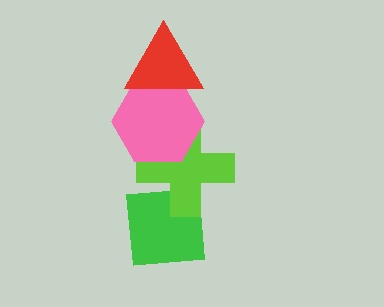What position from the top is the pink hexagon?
The pink hexagon is 2nd from the top.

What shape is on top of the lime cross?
The pink hexagon is on top of the lime cross.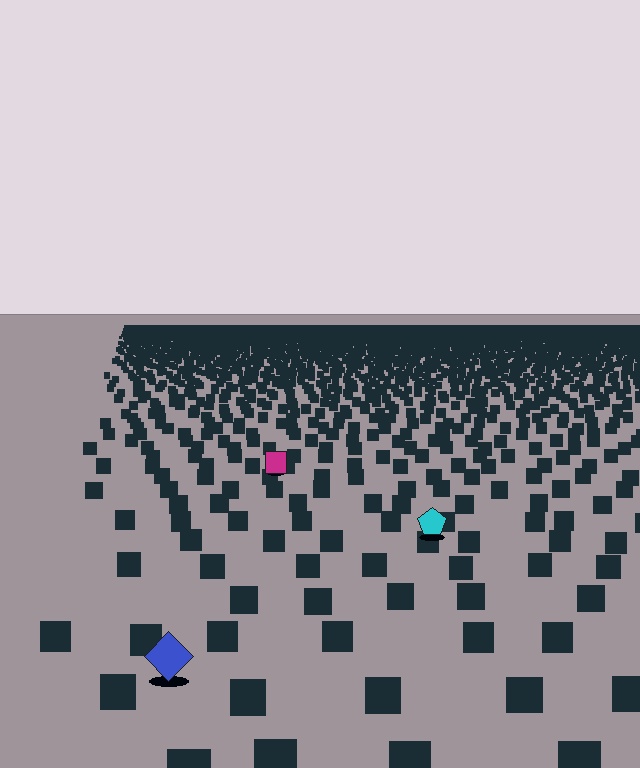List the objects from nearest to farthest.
From nearest to farthest: the blue diamond, the cyan pentagon, the magenta square.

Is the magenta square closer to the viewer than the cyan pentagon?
No. The cyan pentagon is closer — you can tell from the texture gradient: the ground texture is coarser near it.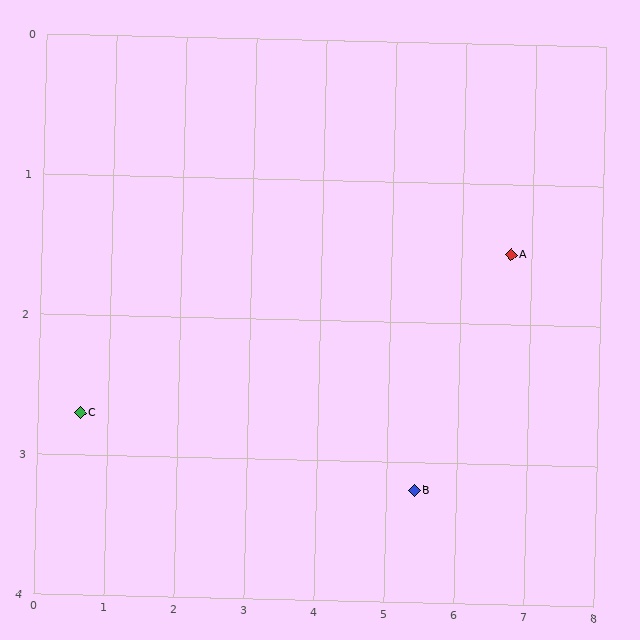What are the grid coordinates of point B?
Point B is at approximately (5.4, 3.2).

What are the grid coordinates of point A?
Point A is at approximately (6.7, 1.5).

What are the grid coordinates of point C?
Point C is at approximately (0.6, 2.7).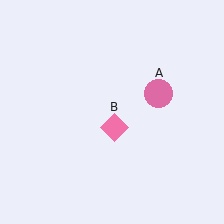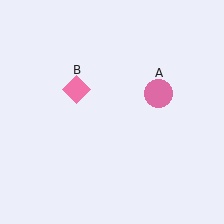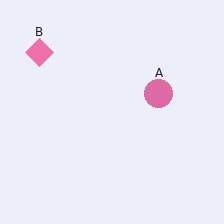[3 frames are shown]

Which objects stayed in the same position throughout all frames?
Pink circle (object A) remained stationary.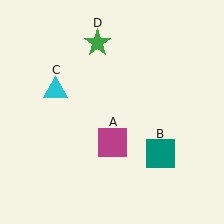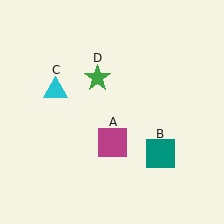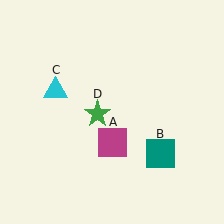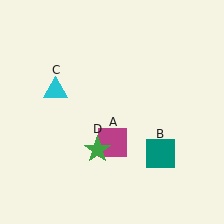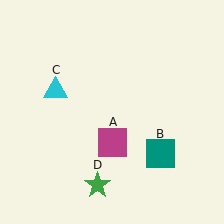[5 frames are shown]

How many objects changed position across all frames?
1 object changed position: green star (object D).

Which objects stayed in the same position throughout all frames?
Magenta square (object A) and teal square (object B) and cyan triangle (object C) remained stationary.